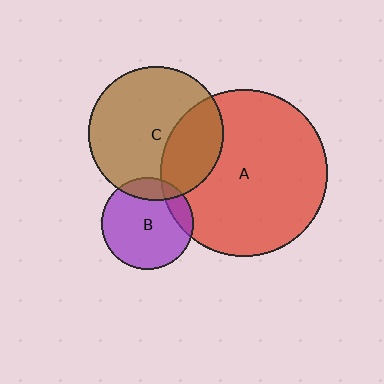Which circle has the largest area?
Circle A (red).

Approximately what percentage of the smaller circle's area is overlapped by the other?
Approximately 15%.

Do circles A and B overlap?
Yes.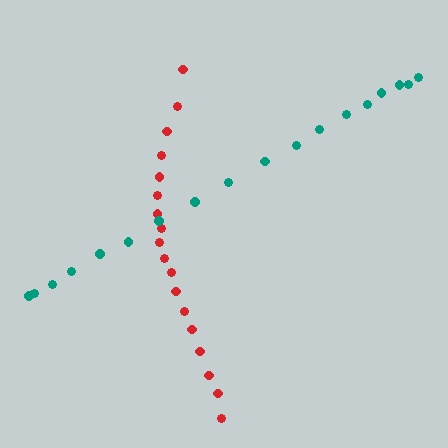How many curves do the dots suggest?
There are 2 distinct paths.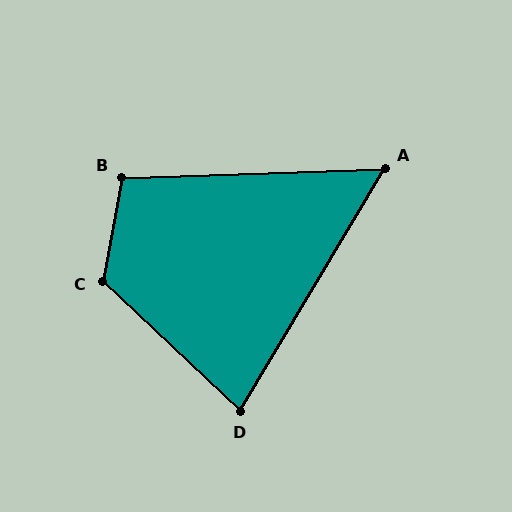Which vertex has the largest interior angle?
C, at approximately 123 degrees.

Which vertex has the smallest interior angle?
A, at approximately 57 degrees.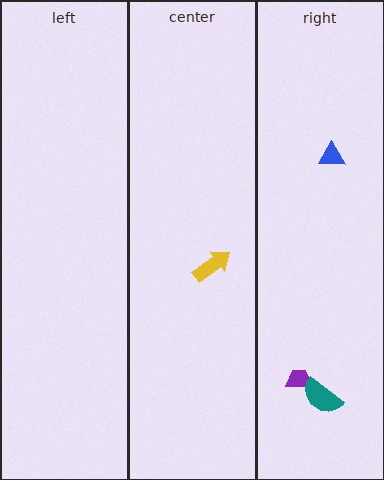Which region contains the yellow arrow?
The center region.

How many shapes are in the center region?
1.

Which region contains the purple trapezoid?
The right region.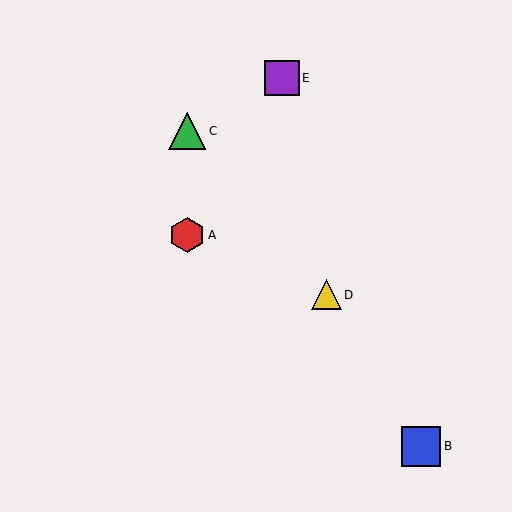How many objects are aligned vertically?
2 objects (A, C) are aligned vertically.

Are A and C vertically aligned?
Yes, both are at x≈187.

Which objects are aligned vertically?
Objects A, C are aligned vertically.